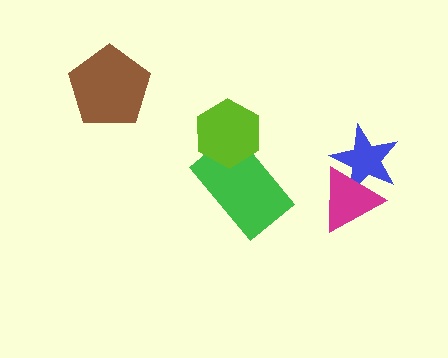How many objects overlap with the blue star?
1 object overlaps with the blue star.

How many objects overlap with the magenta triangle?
1 object overlaps with the magenta triangle.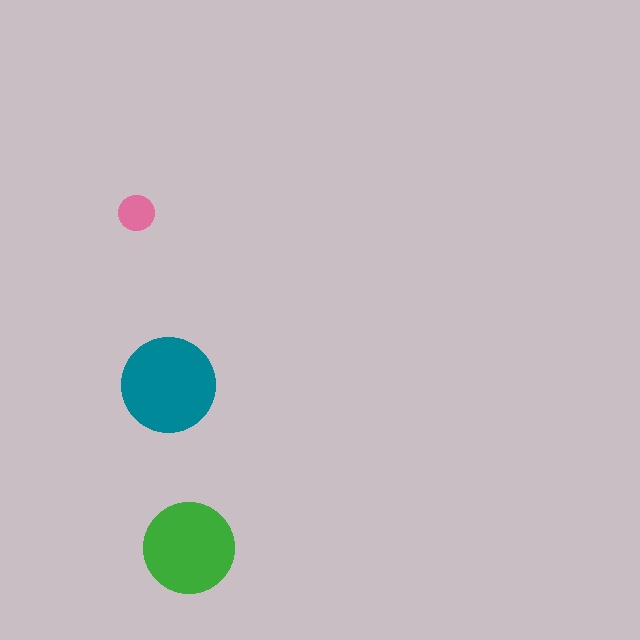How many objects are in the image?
There are 3 objects in the image.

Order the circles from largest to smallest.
the teal one, the green one, the pink one.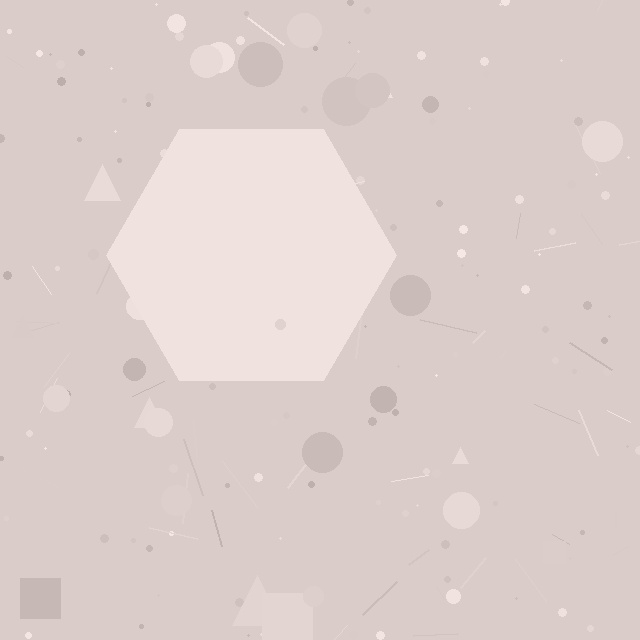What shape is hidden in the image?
A hexagon is hidden in the image.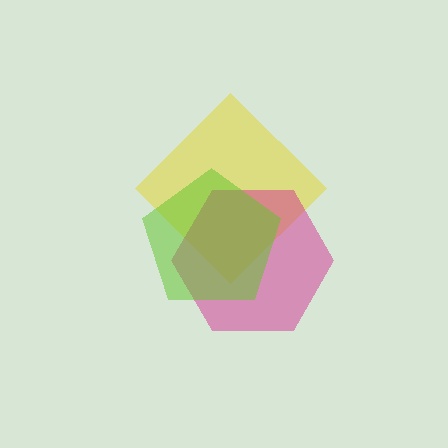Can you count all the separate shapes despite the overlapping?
Yes, there are 3 separate shapes.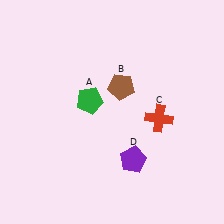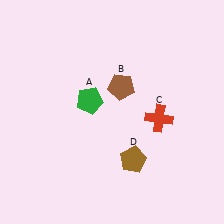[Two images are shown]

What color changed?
The pentagon (D) changed from purple in Image 1 to brown in Image 2.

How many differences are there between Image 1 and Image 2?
There is 1 difference between the two images.